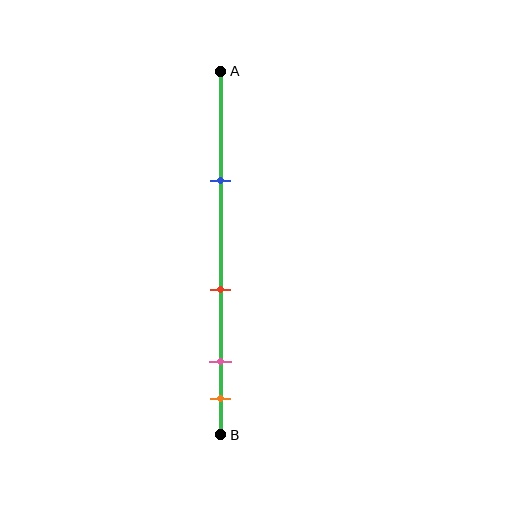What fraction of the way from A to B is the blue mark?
The blue mark is approximately 30% (0.3) of the way from A to B.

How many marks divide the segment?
There are 4 marks dividing the segment.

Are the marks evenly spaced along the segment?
No, the marks are not evenly spaced.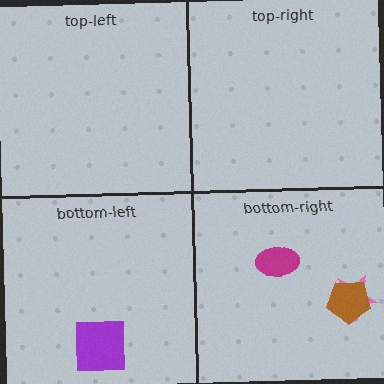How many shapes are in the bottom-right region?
3.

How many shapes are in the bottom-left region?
1.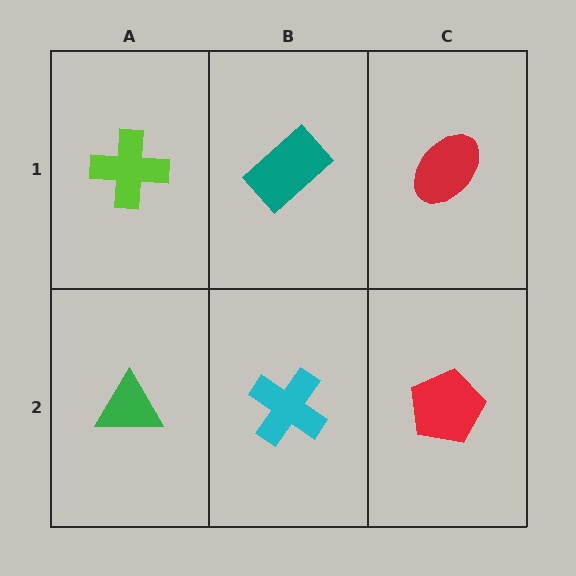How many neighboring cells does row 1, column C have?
2.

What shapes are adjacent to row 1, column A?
A green triangle (row 2, column A), a teal rectangle (row 1, column B).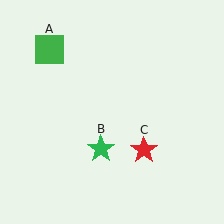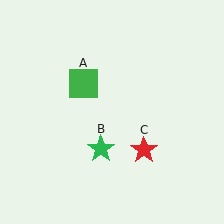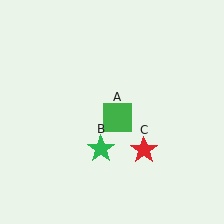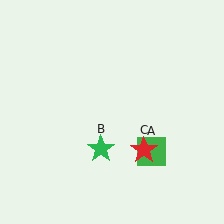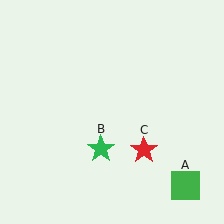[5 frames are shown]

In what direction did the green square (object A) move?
The green square (object A) moved down and to the right.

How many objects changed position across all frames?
1 object changed position: green square (object A).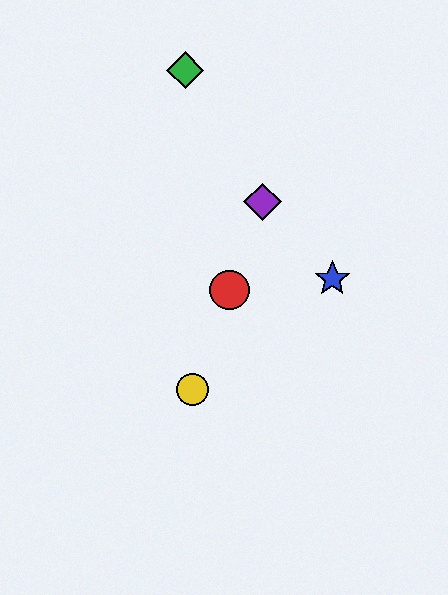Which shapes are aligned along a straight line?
The red circle, the yellow circle, the purple diamond are aligned along a straight line.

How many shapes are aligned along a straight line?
3 shapes (the red circle, the yellow circle, the purple diamond) are aligned along a straight line.